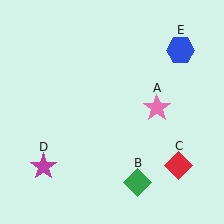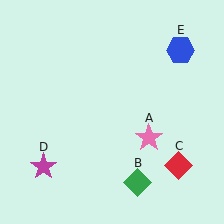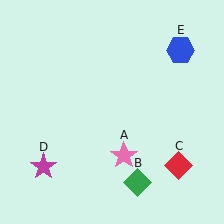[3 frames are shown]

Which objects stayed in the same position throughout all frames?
Green diamond (object B) and red diamond (object C) and magenta star (object D) and blue hexagon (object E) remained stationary.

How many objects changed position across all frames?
1 object changed position: pink star (object A).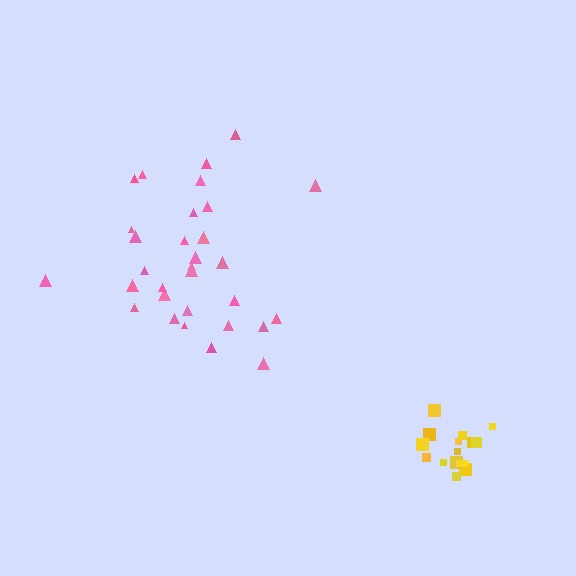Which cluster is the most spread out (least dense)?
Pink.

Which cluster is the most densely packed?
Yellow.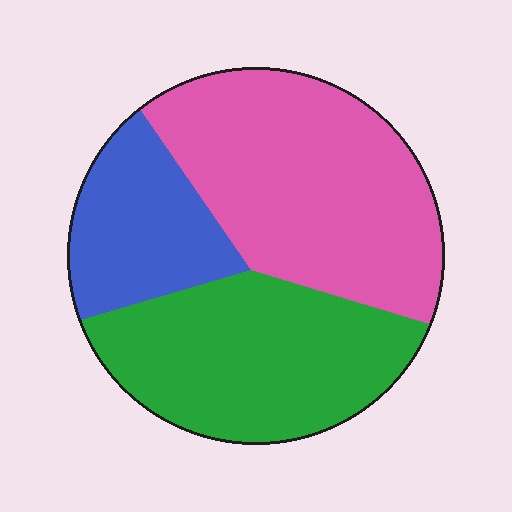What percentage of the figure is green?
Green takes up between a quarter and a half of the figure.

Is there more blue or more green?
Green.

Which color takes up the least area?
Blue, at roughly 20%.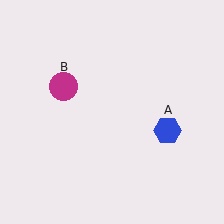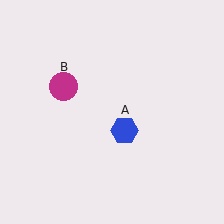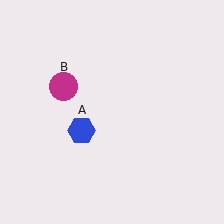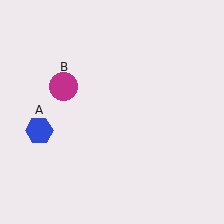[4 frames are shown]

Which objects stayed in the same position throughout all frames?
Magenta circle (object B) remained stationary.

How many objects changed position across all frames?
1 object changed position: blue hexagon (object A).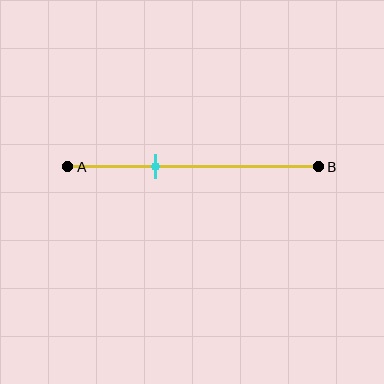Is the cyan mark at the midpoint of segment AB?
No, the mark is at about 35% from A, not at the 50% midpoint.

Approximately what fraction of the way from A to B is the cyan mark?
The cyan mark is approximately 35% of the way from A to B.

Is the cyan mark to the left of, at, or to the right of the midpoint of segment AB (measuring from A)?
The cyan mark is to the left of the midpoint of segment AB.